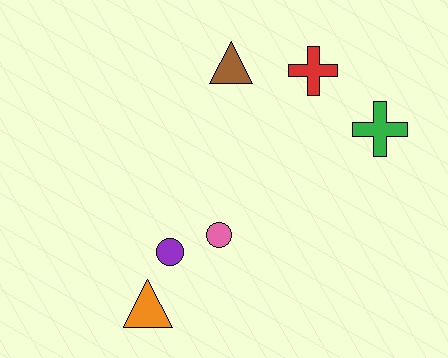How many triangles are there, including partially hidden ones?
There are 2 triangles.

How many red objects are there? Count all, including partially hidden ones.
There is 1 red object.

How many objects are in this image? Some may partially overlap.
There are 6 objects.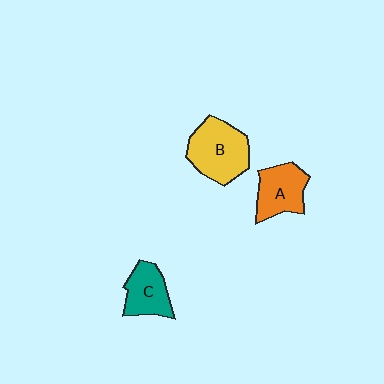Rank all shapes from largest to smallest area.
From largest to smallest: B (yellow), A (orange), C (teal).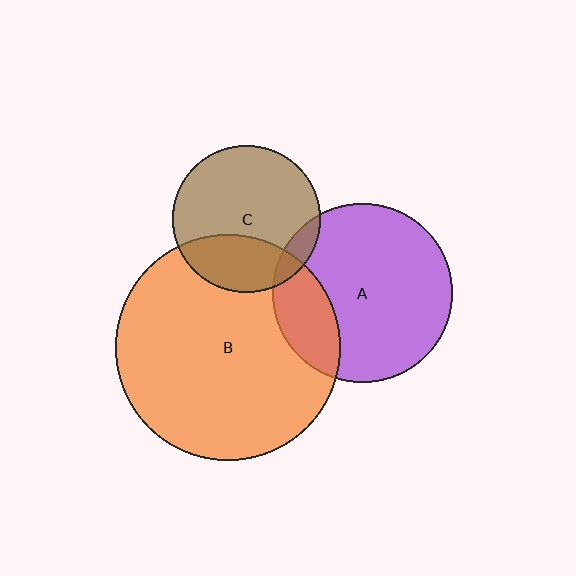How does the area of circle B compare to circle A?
Approximately 1.6 times.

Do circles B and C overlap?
Yes.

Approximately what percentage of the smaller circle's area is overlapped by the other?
Approximately 30%.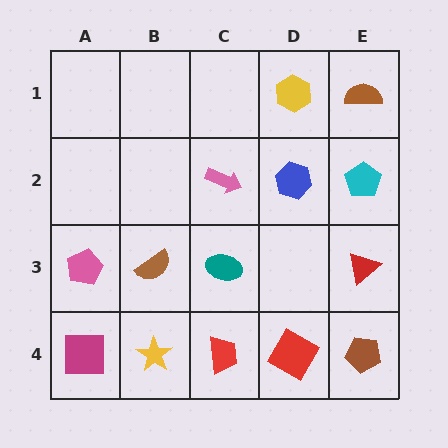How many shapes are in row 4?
5 shapes.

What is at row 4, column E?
A brown pentagon.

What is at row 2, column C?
A pink arrow.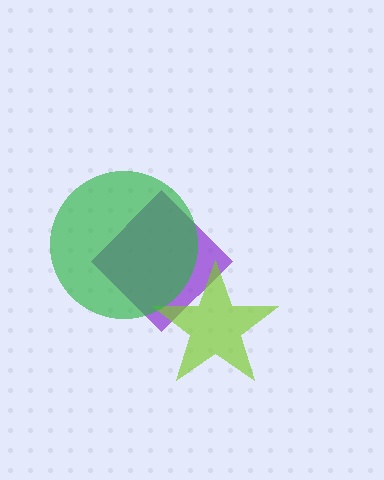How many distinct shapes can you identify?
There are 3 distinct shapes: a purple diamond, a lime star, a green circle.